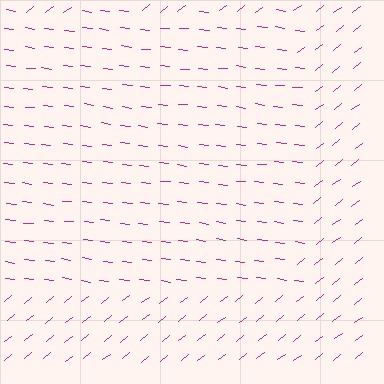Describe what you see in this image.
The image is filled with small magenta line segments. A rectangle region in the image has lines oriented differently from the surrounding lines, creating a visible texture boundary.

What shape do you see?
I see a rectangle.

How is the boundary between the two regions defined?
The boundary is defined purely by a change in line orientation (approximately 45 degrees difference). All lines are the same color and thickness.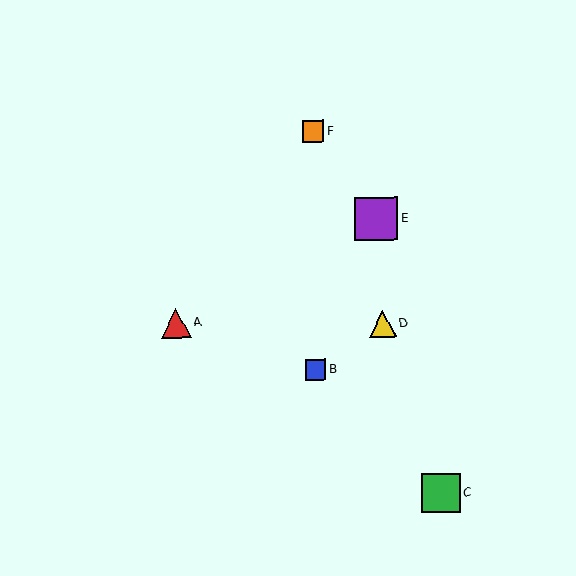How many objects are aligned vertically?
2 objects (B, F) are aligned vertically.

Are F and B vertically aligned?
Yes, both are at x≈313.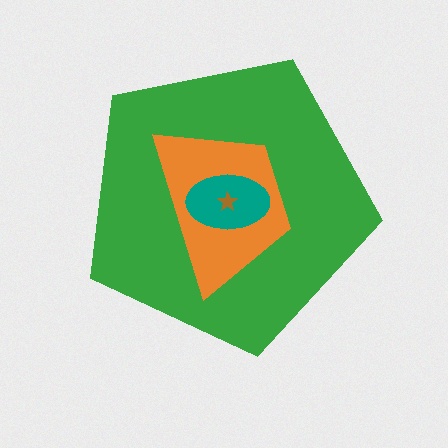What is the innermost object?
The brown star.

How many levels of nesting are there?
4.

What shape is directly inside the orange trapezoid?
The teal ellipse.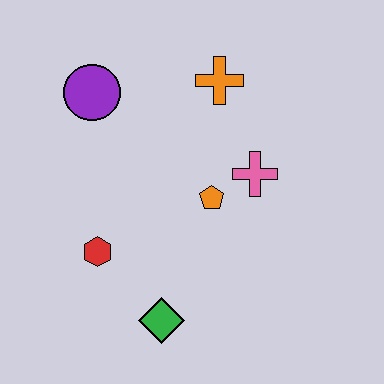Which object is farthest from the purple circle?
The green diamond is farthest from the purple circle.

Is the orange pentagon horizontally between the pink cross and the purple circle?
Yes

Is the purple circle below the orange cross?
Yes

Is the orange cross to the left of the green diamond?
No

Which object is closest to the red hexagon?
The green diamond is closest to the red hexagon.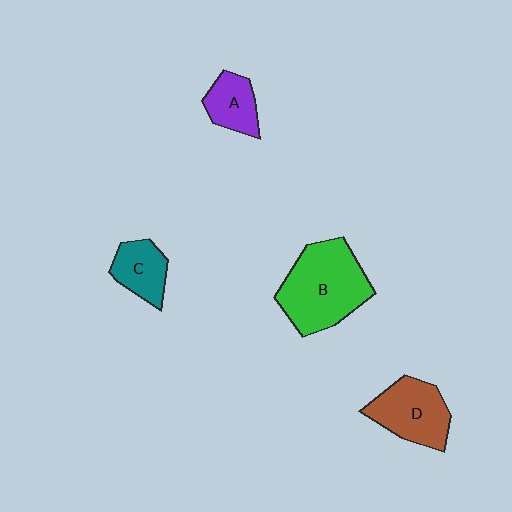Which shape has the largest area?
Shape B (green).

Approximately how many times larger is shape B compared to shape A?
Approximately 2.4 times.